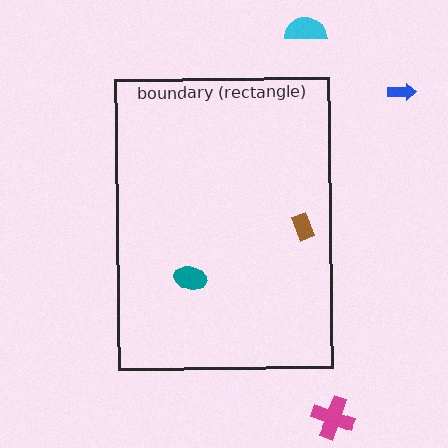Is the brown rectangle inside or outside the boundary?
Inside.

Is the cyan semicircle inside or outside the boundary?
Outside.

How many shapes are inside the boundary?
2 inside, 3 outside.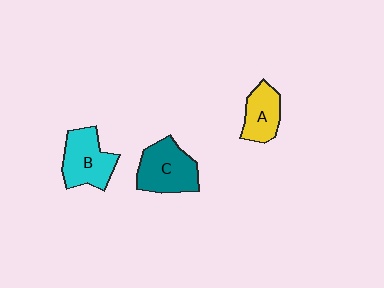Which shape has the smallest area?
Shape A (yellow).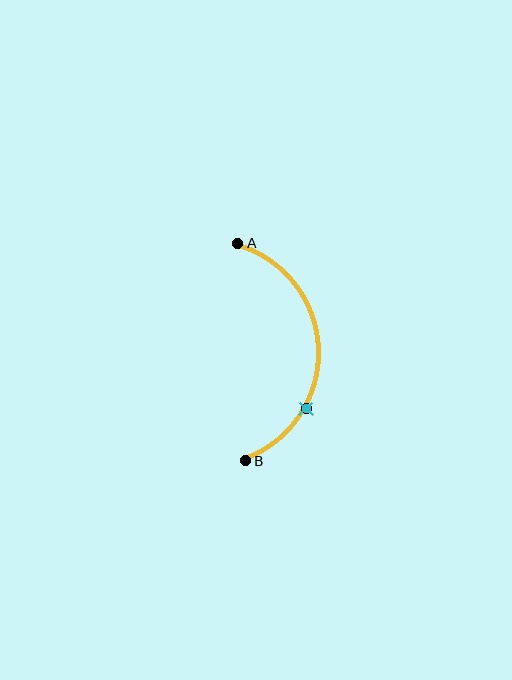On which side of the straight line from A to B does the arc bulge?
The arc bulges to the right of the straight line connecting A and B.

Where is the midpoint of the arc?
The arc midpoint is the point on the curve farthest from the straight line joining A and B. It sits to the right of that line.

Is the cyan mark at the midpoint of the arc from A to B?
No. The cyan mark lies on the arc but is closer to endpoint B. The arc midpoint would be at the point on the curve equidistant along the arc from both A and B.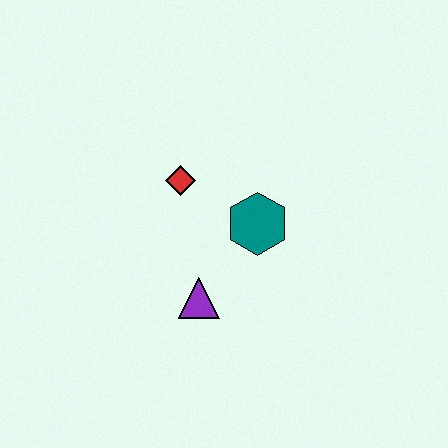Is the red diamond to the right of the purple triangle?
No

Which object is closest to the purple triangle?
The teal hexagon is closest to the purple triangle.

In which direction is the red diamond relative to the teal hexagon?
The red diamond is to the left of the teal hexagon.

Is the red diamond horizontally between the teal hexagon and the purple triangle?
No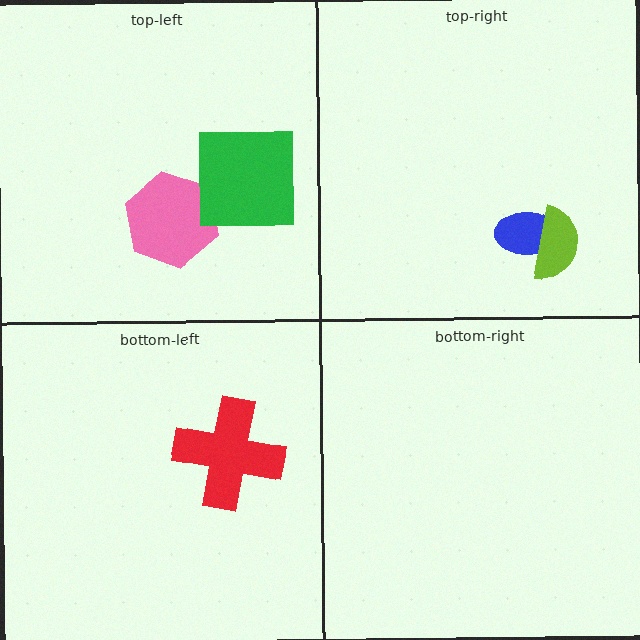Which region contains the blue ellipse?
The top-right region.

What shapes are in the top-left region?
The pink hexagon, the green square.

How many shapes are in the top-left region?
2.